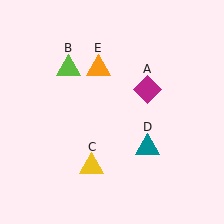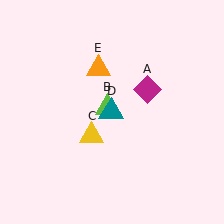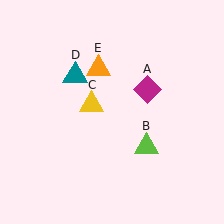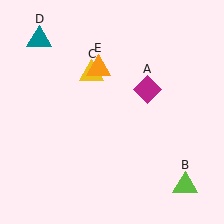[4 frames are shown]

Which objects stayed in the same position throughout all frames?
Magenta diamond (object A) and orange triangle (object E) remained stationary.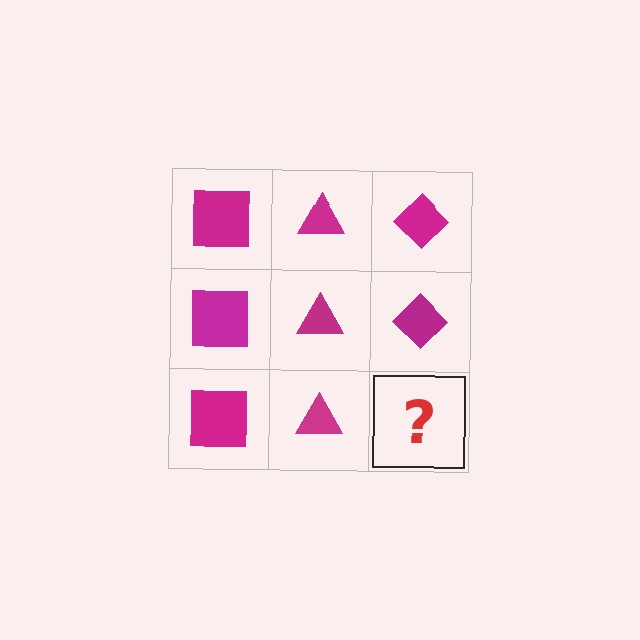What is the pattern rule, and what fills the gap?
The rule is that each column has a consistent shape. The gap should be filled with a magenta diamond.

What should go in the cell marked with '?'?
The missing cell should contain a magenta diamond.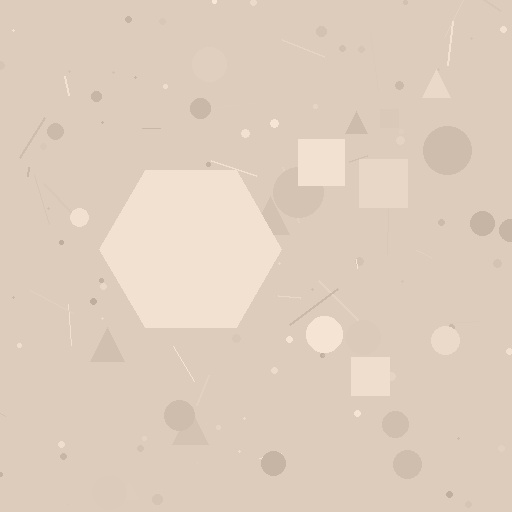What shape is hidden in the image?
A hexagon is hidden in the image.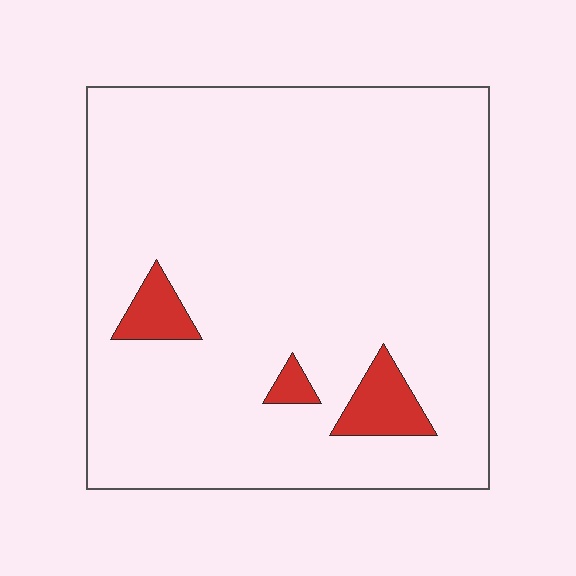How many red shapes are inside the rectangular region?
3.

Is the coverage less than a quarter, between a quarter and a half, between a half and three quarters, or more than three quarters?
Less than a quarter.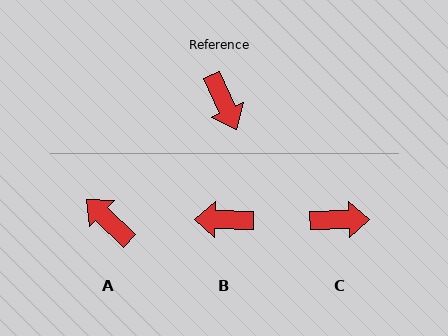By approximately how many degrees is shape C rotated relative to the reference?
Approximately 67 degrees counter-clockwise.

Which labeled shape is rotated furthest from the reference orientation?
A, about 159 degrees away.